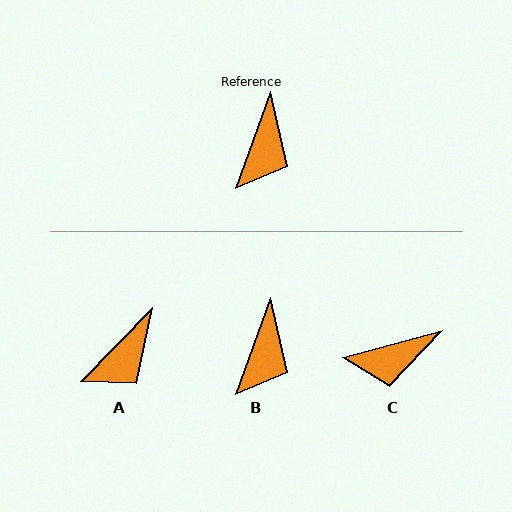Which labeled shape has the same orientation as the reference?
B.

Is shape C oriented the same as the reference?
No, it is off by about 55 degrees.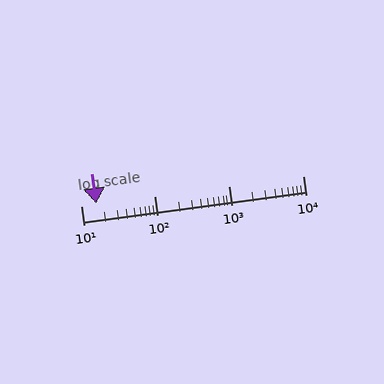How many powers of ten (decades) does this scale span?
The scale spans 3 decades, from 10 to 10000.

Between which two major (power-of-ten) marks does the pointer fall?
The pointer is between 10 and 100.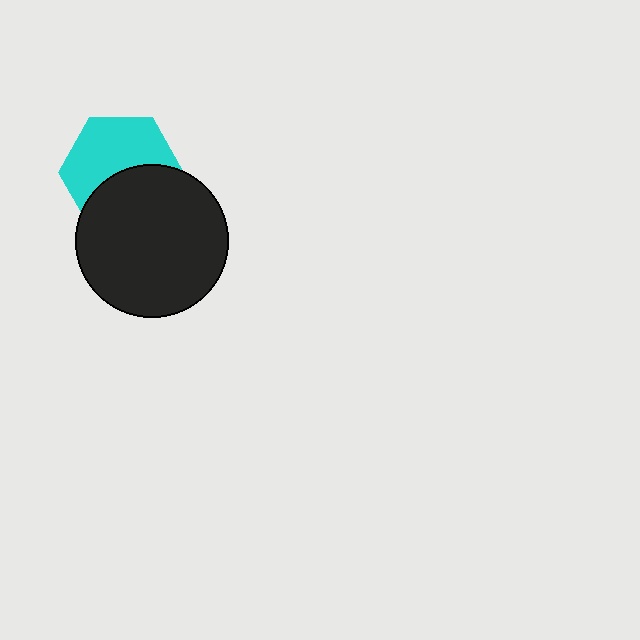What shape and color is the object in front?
The object in front is a black circle.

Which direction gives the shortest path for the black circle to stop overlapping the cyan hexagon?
Moving down gives the shortest separation.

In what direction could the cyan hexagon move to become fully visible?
The cyan hexagon could move up. That would shift it out from behind the black circle entirely.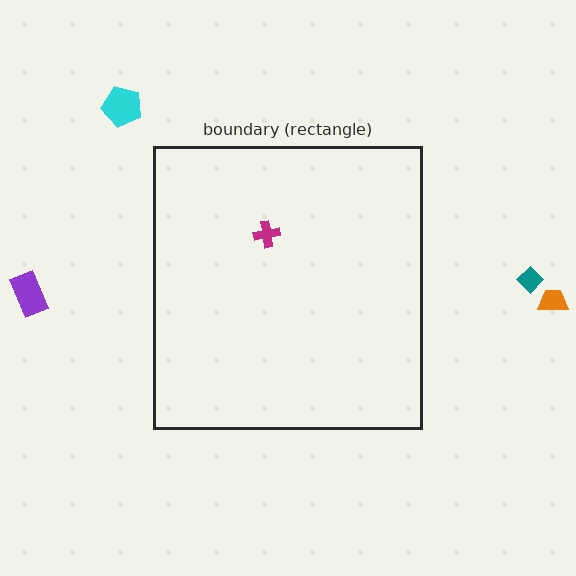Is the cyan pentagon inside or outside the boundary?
Outside.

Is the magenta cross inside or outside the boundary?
Inside.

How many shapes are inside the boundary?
1 inside, 4 outside.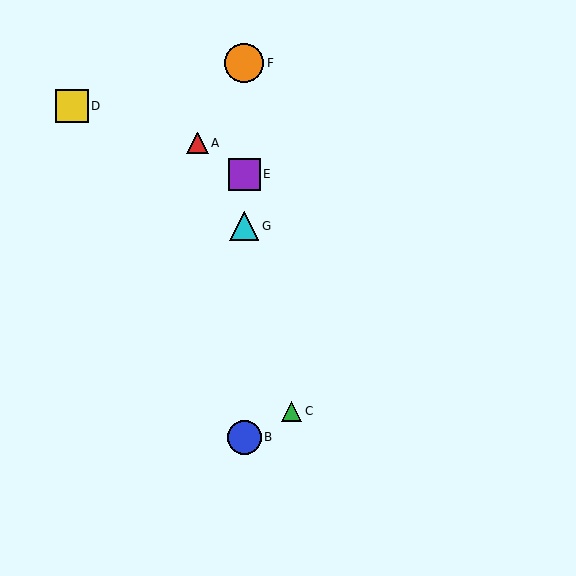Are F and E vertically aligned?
Yes, both are at x≈244.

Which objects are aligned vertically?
Objects B, E, F, G are aligned vertically.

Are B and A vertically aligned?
No, B is at x≈244 and A is at x≈197.